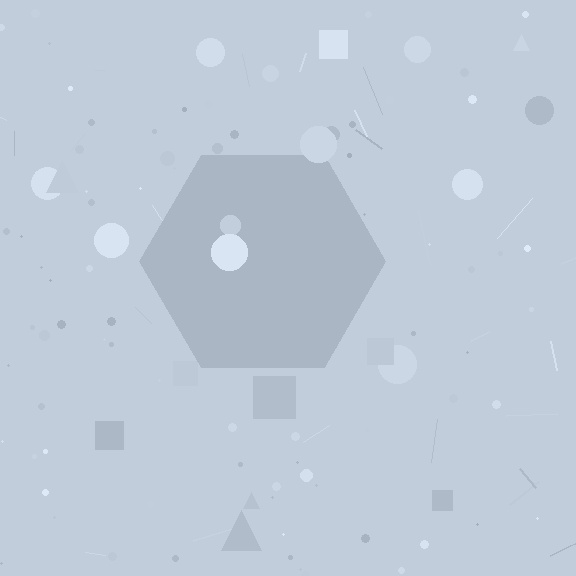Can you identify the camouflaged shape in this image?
The camouflaged shape is a hexagon.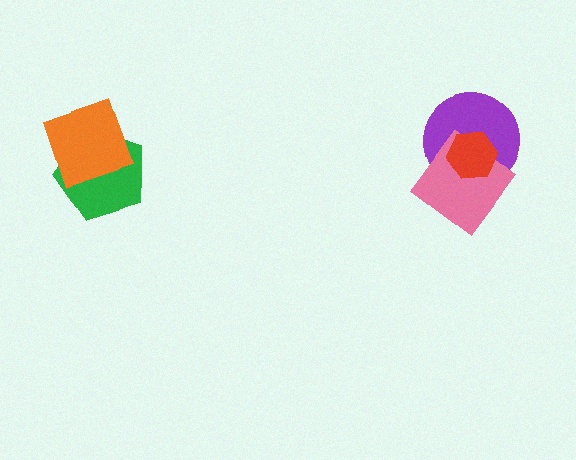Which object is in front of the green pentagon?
The orange diamond is in front of the green pentagon.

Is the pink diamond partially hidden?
Yes, it is partially covered by another shape.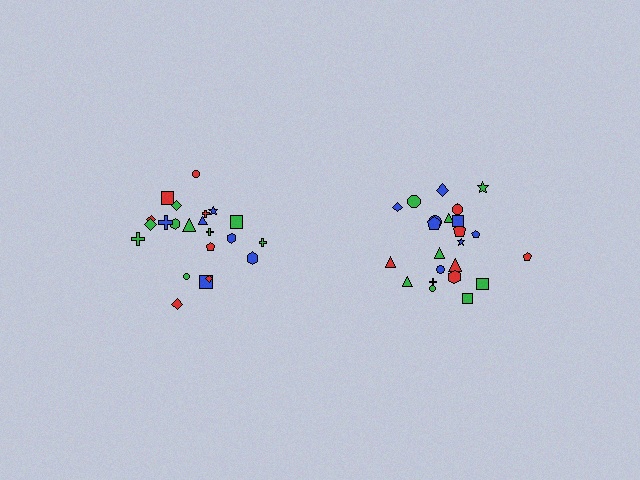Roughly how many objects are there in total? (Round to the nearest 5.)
Roughly 45 objects in total.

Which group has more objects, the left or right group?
The right group.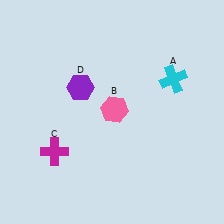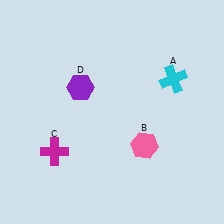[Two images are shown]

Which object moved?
The pink hexagon (B) moved down.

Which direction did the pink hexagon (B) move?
The pink hexagon (B) moved down.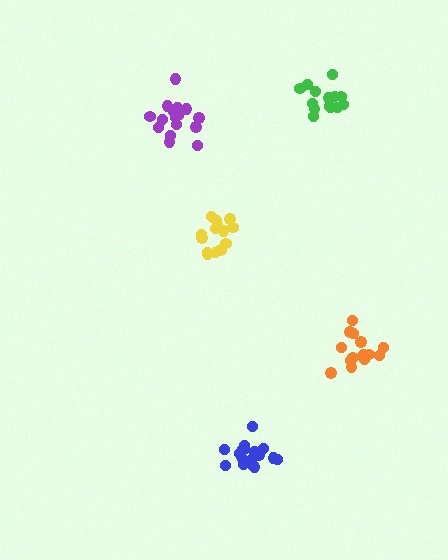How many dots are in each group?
Group 1: 14 dots, Group 2: 16 dots, Group 3: 14 dots, Group 4: 14 dots, Group 5: 17 dots (75 total).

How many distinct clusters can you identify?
There are 5 distinct clusters.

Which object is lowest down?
The blue cluster is bottommost.